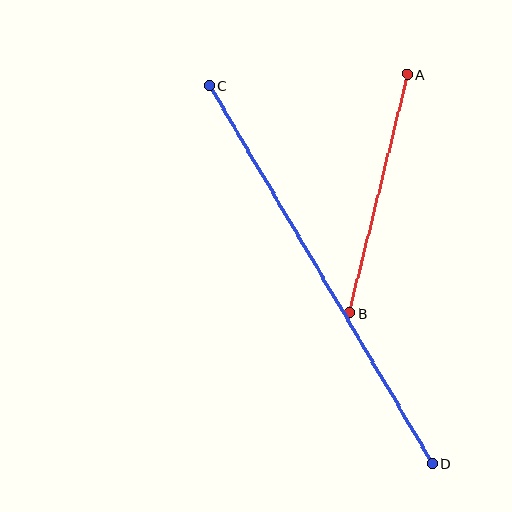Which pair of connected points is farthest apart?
Points C and D are farthest apart.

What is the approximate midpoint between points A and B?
The midpoint is at approximately (378, 194) pixels.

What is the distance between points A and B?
The distance is approximately 246 pixels.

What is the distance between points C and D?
The distance is approximately 439 pixels.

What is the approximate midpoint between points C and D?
The midpoint is at approximately (321, 275) pixels.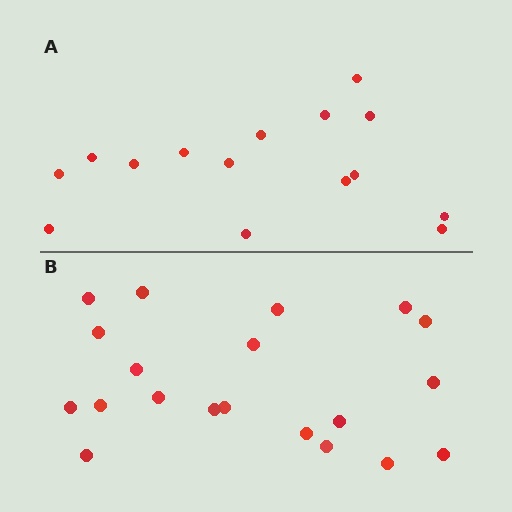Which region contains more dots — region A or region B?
Region B (the bottom region) has more dots.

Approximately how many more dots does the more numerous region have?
Region B has about 5 more dots than region A.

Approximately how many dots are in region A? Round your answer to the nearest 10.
About 20 dots. (The exact count is 15, which rounds to 20.)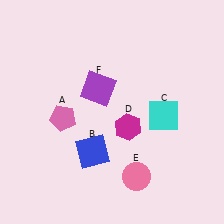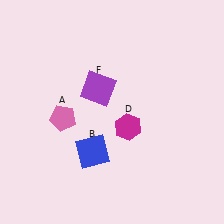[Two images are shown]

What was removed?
The cyan square (C), the pink circle (E) were removed in Image 2.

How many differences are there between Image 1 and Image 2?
There are 2 differences between the two images.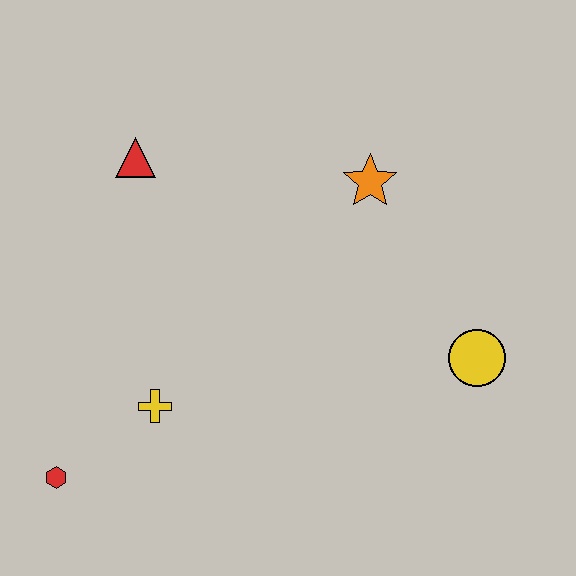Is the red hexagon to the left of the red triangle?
Yes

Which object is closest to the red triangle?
The orange star is closest to the red triangle.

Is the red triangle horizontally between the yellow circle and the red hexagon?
Yes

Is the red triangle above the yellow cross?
Yes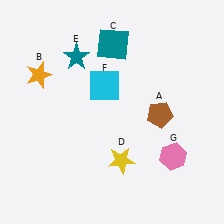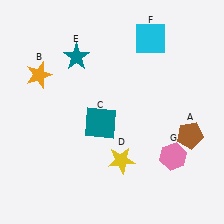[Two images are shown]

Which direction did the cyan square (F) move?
The cyan square (F) moved up.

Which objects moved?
The objects that moved are: the brown pentagon (A), the teal square (C), the cyan square (F).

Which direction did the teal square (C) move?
The teal square (C) moved down.